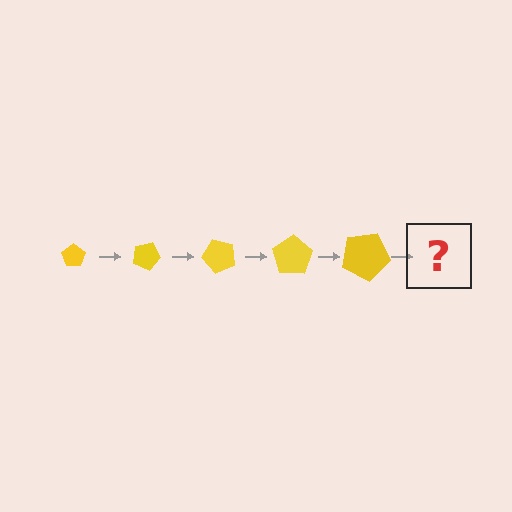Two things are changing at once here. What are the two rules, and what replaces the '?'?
The two rules are that the pentagon grows larger each step and it rotates 25 degrees each step. The '?' should be a pentagon, larger than the previous one and rotated 125 degrees from the start.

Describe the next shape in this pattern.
It should be a pentagon, larger than the previous one and rotated 125 degrees from the start.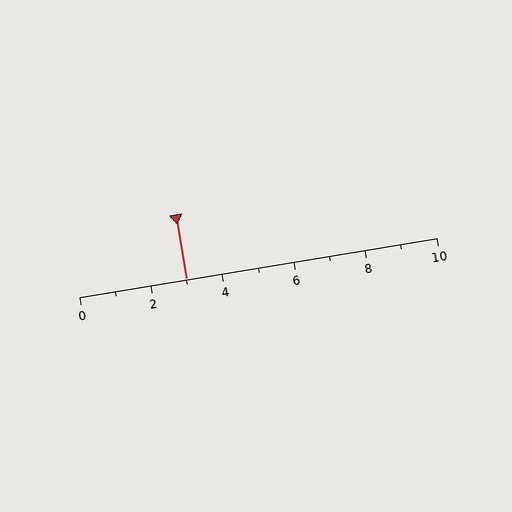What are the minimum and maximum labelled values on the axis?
The axis runs from 0 to 10.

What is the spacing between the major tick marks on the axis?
The major ticks are spaced 2 apart.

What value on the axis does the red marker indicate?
The marker indicates approximately 3.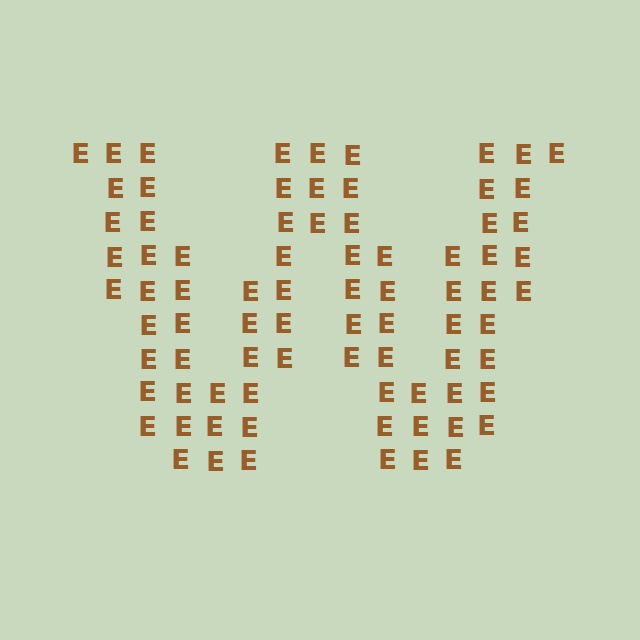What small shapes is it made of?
It is made of small letter E's.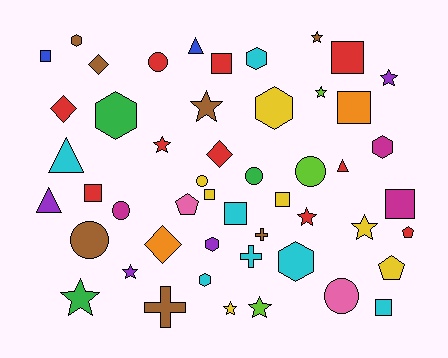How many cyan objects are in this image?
There are 7 cyan objects.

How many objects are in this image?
There are 50 objects.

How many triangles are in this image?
There are 4 triangles.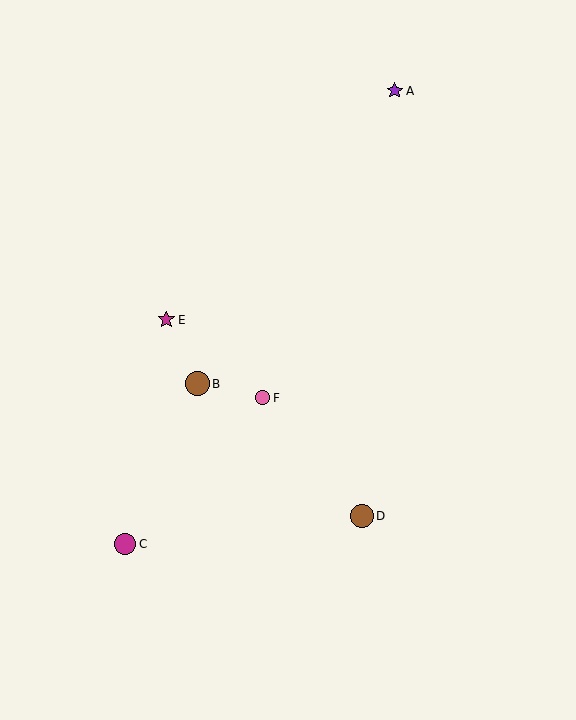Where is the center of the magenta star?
The center of the magenta star is at (166, 320).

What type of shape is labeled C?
Shape C is a magenta circle.